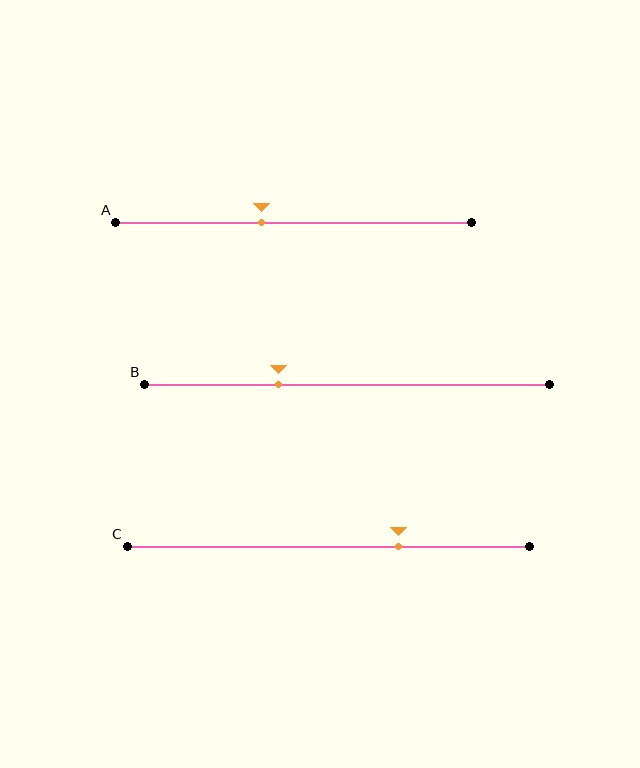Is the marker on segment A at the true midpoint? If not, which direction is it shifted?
No, the marker on segment A is shifted to the left by about 9% of the segment length.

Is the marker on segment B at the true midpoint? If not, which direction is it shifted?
No, the marker on segment B is shifted to the left by about 17% of the segment length.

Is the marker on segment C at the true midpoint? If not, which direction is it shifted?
No, the marker on segment C is shifted to the right by about 17% of the segment length.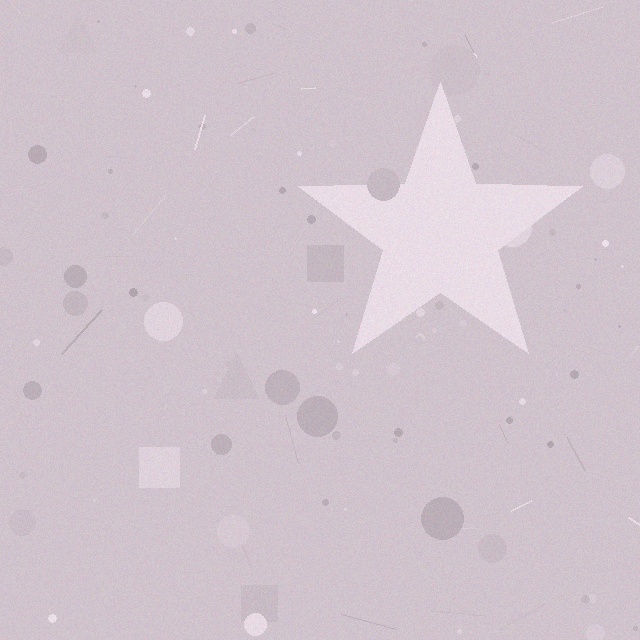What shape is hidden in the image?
A star is hidden in the image.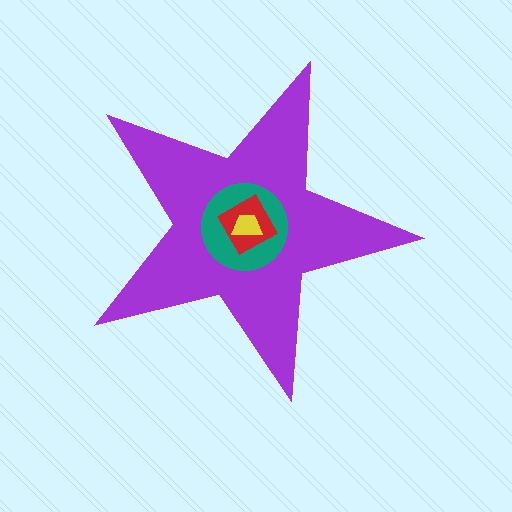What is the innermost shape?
The yellow trapezoid.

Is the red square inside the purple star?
Yes.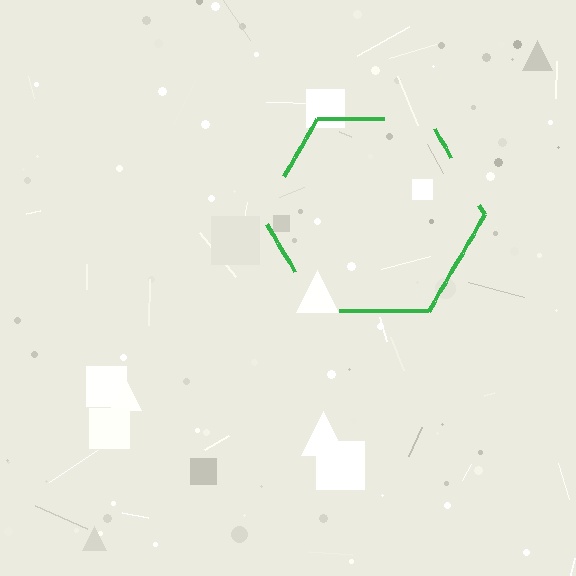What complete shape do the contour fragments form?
The contour fragments form a hexagon.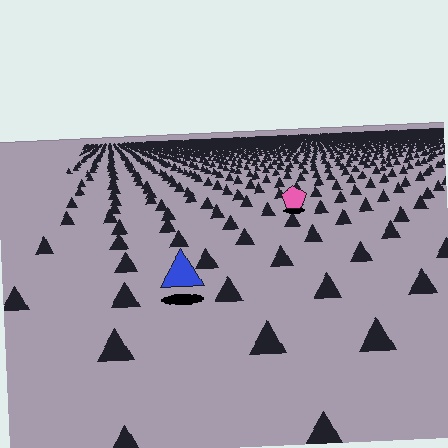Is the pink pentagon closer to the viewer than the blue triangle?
No. The blue triangle is closer — you can tell from the texture gradient: the ground texture is coarser near it.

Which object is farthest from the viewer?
The pink pentagon is farthest from the viewer. It appears smaller and the ground texture around it is denser.